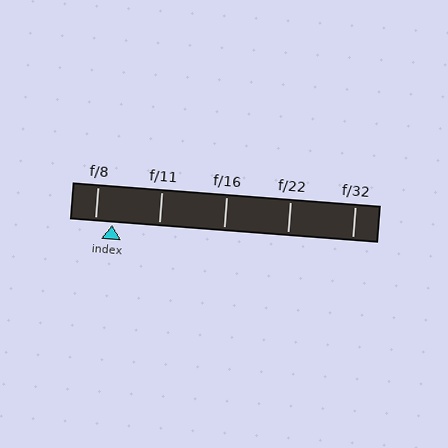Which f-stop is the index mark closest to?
The index mark is closest to f/8.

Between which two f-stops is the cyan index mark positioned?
The index mark is between f/8 and f/11.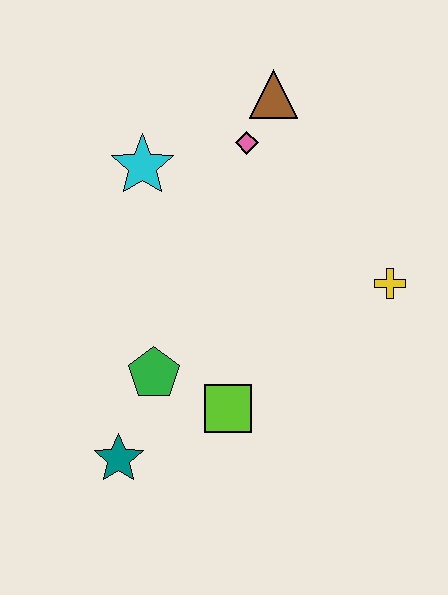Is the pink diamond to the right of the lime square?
Yes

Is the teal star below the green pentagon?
Yes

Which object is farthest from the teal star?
The brown triangle is farthest from the teal star.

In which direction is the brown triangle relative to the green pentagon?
The brown triangle is above the green pentagon.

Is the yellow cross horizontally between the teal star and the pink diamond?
No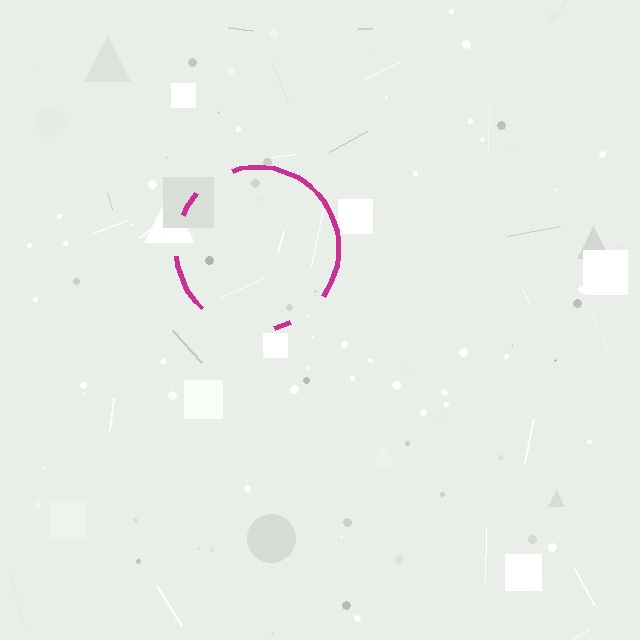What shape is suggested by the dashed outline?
The dashed outline suggests a circle.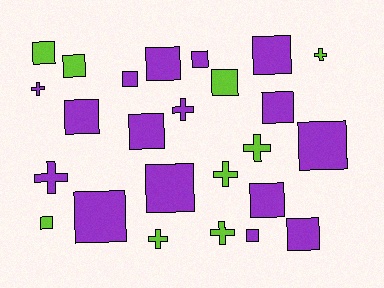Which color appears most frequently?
Purple, with 16 objects.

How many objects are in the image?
There are 25 objects.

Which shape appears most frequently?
Square, with 17 objects.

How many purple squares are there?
There are 13 purple squares.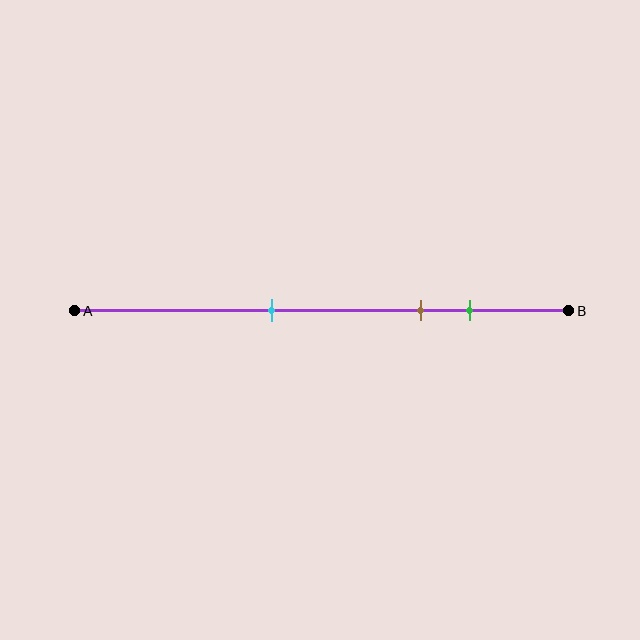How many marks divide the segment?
There are 3 marks dividing the segment.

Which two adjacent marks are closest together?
The brown and green marks are the closest adjacent pair.